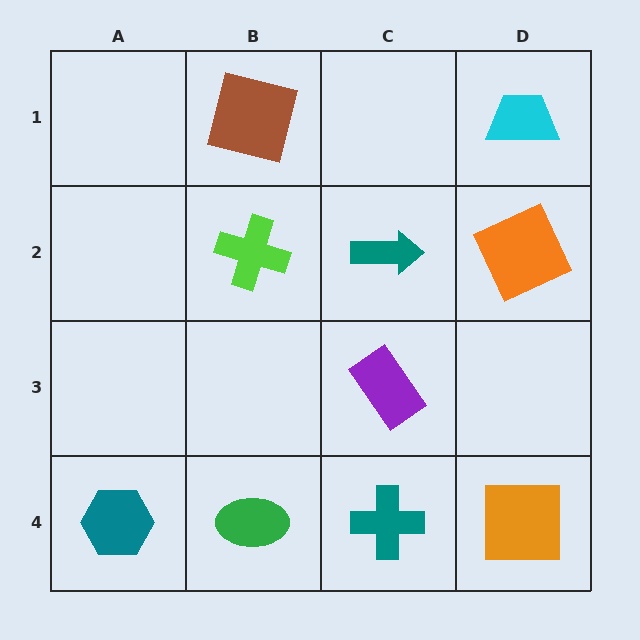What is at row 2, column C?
A teal arrow.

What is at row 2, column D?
An orange square.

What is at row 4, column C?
A teal cross.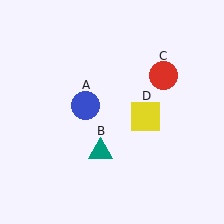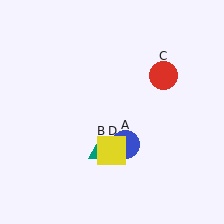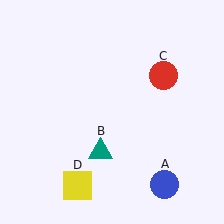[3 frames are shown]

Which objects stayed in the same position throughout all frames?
Teal triangle (object B) and red circle (object C) remained stationary.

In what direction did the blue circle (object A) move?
The blue circle (object A) moved down and to the right.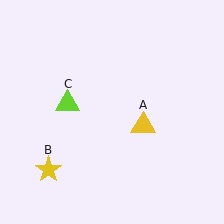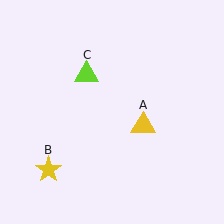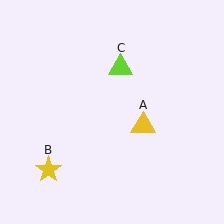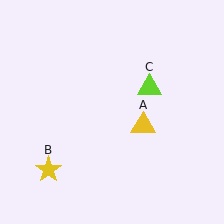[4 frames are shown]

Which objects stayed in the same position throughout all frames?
Yellow triangle (object A) and yellow star (object B) remained stationary.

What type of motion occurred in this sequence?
The lime triangle (object C) rotated clockwise around the center of the scene.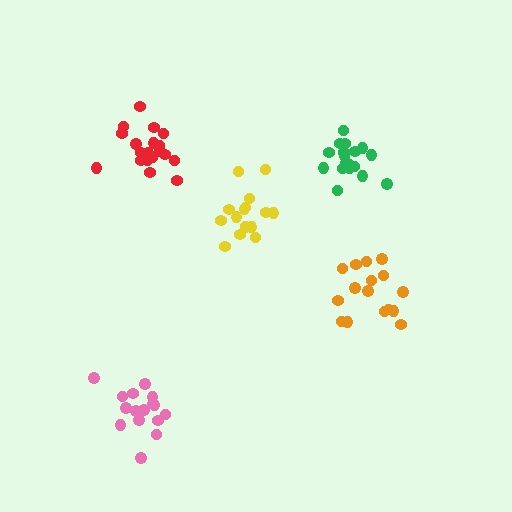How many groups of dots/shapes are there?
There are 5 groups.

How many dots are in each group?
Group 1: 19 dots, Group 2: 18 dots, Group 3: 16 dots, Group 4: 16 dots, Group 5: 16 dots (85 total).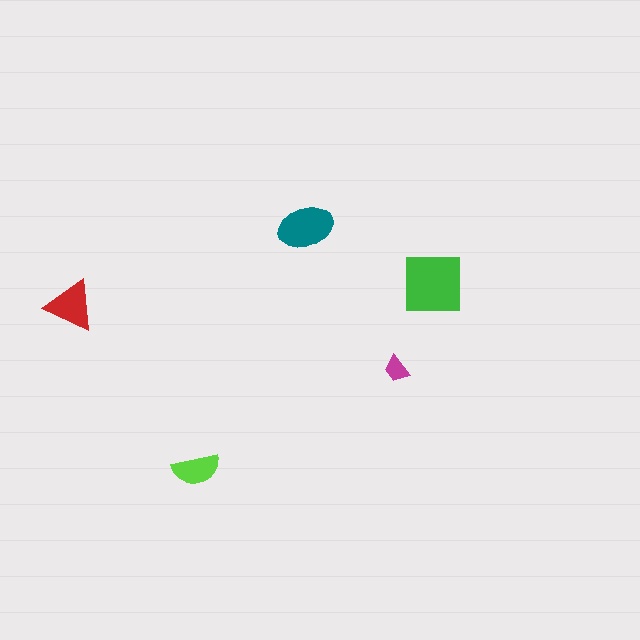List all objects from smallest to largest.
The magenta trapezoid, the lime semicircle, the red triangle, the teal ellipse, the green square.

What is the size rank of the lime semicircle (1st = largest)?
4th.